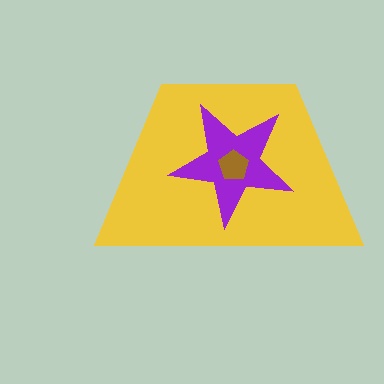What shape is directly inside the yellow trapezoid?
The purple star.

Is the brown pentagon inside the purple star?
Yes.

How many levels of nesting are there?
3.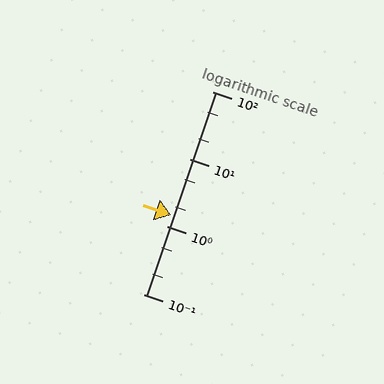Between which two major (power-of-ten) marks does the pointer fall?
The pointer is between 1 and 10.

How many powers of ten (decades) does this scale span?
The scale spans 3 decades, from 0.1 to 100.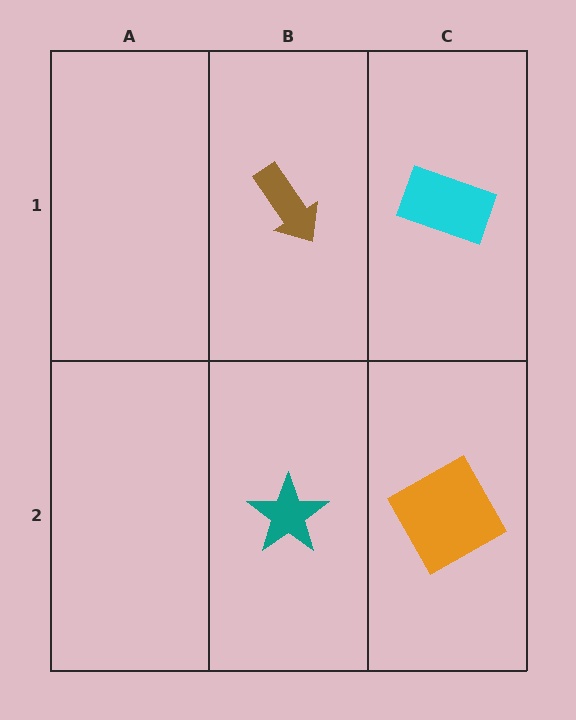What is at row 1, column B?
A brown arrow.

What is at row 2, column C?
An orange square.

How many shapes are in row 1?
2 shapes.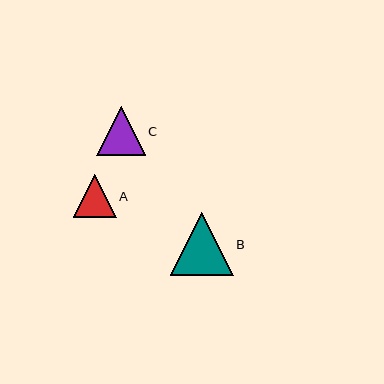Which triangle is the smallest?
Triangle A is the smallest with a size of approximately 43 pixels.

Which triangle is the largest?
Triangle B is the largest with a size of approximately 63 pixels.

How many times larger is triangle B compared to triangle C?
Triangle B is approximately 1.3 times the size of triangle C.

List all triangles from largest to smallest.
From largest to smallest: B, C, A.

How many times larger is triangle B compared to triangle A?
Triangle B is approximately 1.5 times the size of triangle A.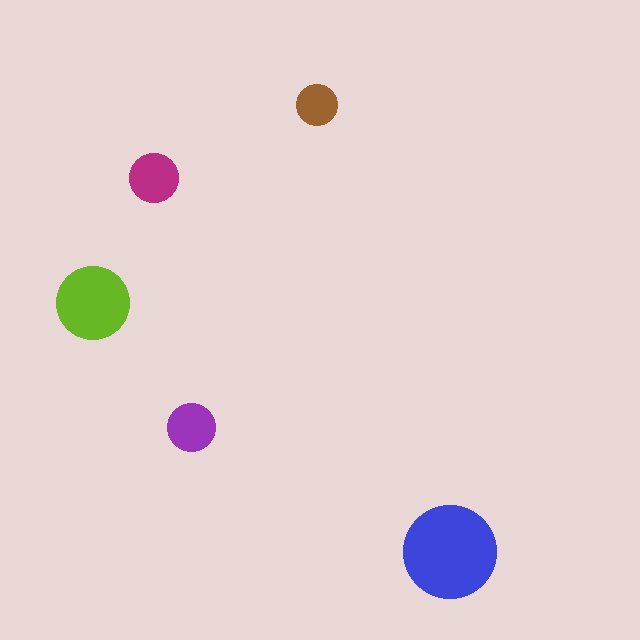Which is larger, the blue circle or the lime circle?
The blue one.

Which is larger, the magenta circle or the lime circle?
The lime one.